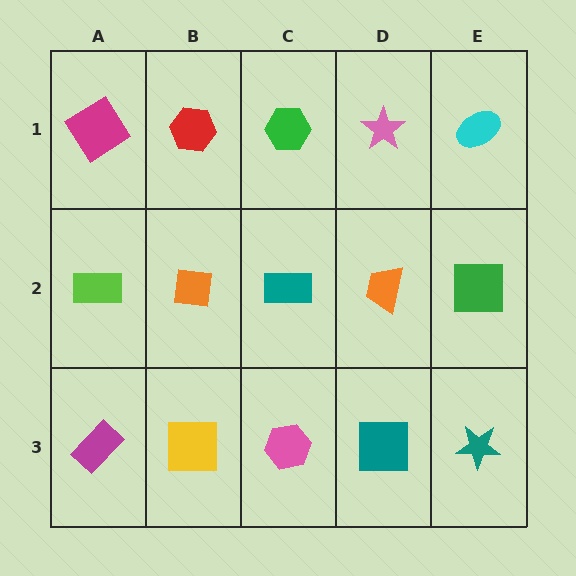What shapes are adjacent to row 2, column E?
A cyan ellipse (row 1, column E), a teal star (row 3, column E), an orange trapezoid (row 2, column D).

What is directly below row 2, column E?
A teal star.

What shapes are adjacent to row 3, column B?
An orange square (row 2, column B), a magenta rectangle (row 3, column A), a pink hexagon (row 3, column C).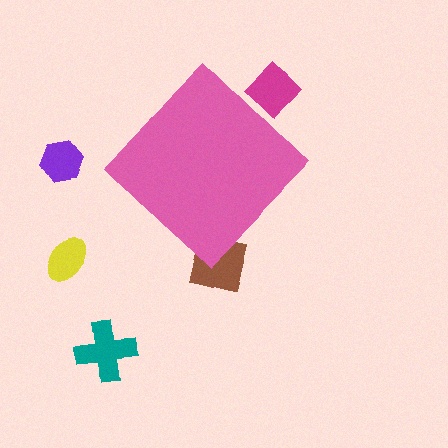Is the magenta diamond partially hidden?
Yes, the magenta diamond is partially hidden behind the pink diamond.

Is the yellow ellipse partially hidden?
No, the yellow ellipse is fully visible.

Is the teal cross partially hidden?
No, the teal cross is fully visible.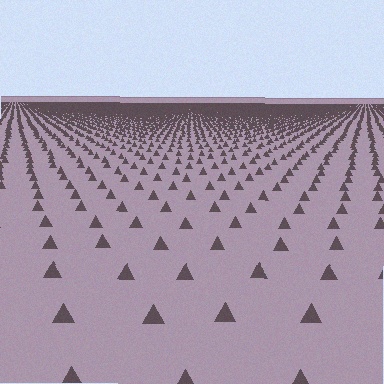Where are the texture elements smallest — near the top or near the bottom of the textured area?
Near the top.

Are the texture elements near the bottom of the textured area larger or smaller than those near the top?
Larger. Near the bottom, elements are closer to the viewer and appear at a bigger on-screen size.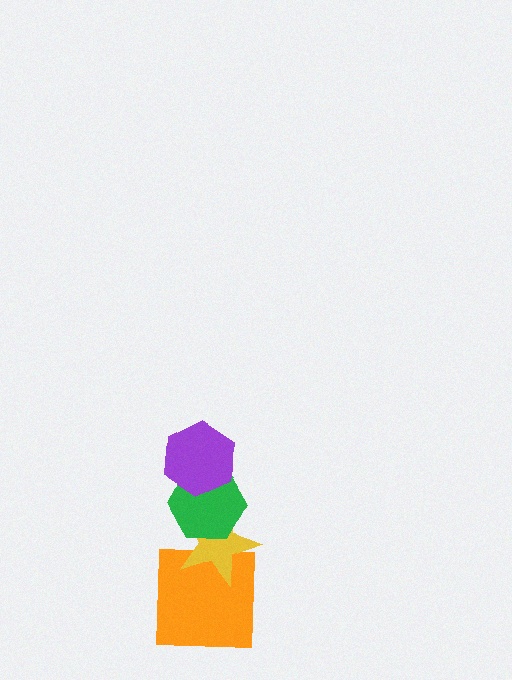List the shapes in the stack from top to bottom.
From top to bottom: the purple hexagon, the green hexagon, the yellow star, the orange square.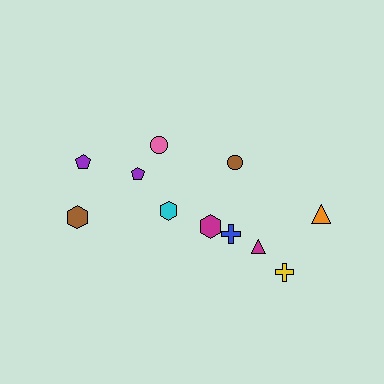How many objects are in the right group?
There are 7 objects.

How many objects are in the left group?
There are 4 objects.